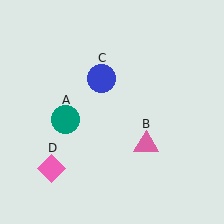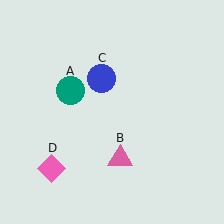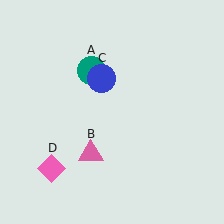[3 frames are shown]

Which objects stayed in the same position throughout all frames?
Blue circle (object C) and pink diamond (object D) remained stationary.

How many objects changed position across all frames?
2 objects changed position: teal circle (object A), pink triangle (object B).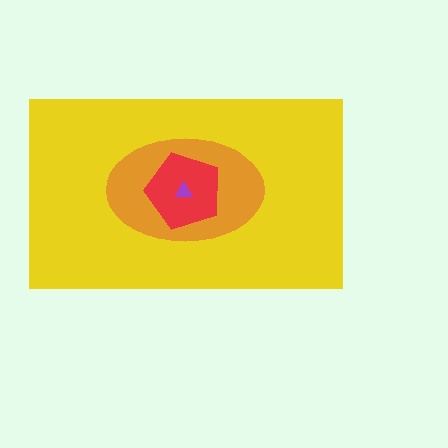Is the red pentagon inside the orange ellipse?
Yes.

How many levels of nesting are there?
4.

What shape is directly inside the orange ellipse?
The red pentagon.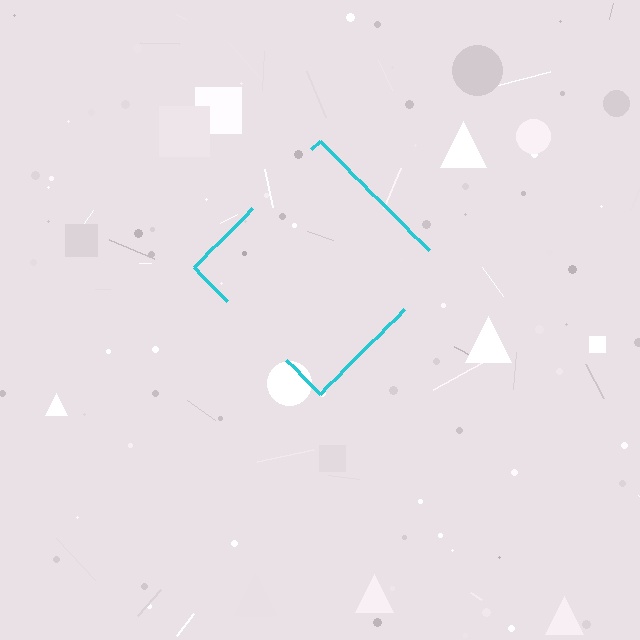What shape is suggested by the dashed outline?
The dashed outline suggests a diamond.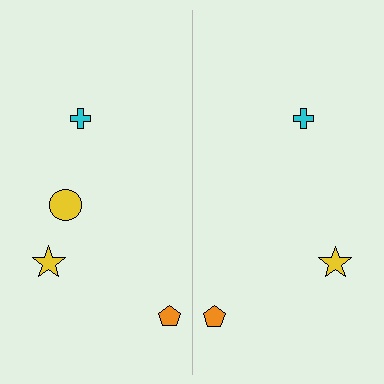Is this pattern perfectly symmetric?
No, the pattern is not perfectly symmetric. A yellow circle is missing from the right side.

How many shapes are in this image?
There are 7 shapes in this image.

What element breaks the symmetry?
A yellow circle is missing from the right side.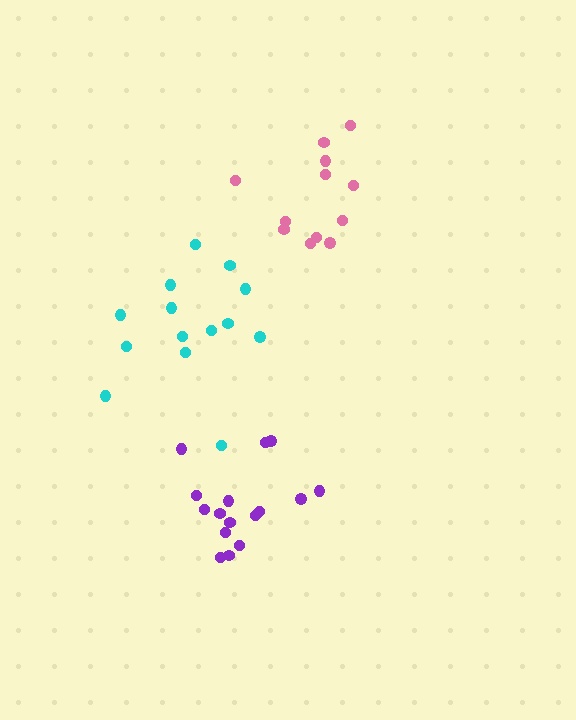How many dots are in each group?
Group 1: 12 dots, Group 2: 14 dots, Group 3: 16 dots (42 total).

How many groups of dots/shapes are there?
There are 3 groups.